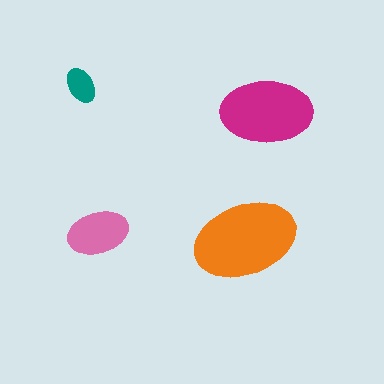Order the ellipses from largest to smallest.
the orange one, the magenta one, the pink one, the teal one.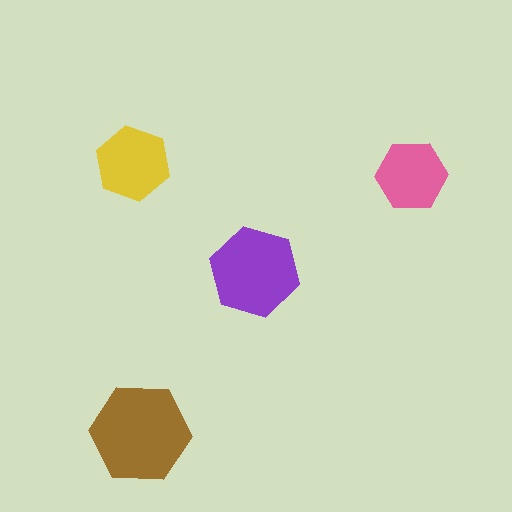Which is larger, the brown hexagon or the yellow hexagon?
The brown one.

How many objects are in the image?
There are 4 objects in the image.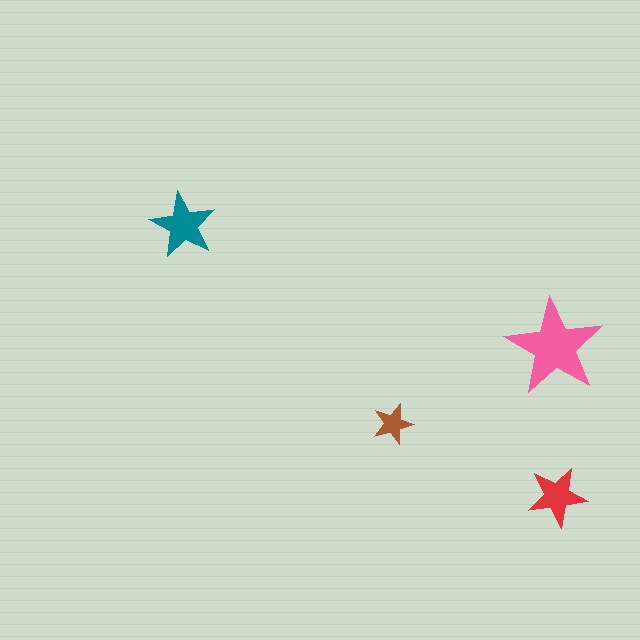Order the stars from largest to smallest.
the pink one, the teal one, the red one, the brown one.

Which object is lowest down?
The red star is bottommost.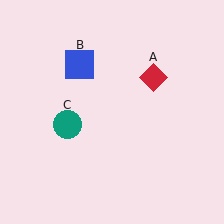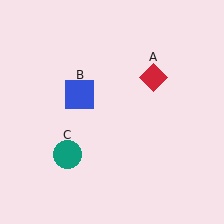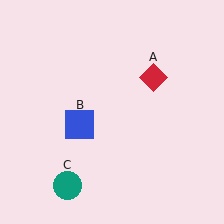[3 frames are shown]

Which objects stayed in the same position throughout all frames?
Red diamond (object A) remained stationary.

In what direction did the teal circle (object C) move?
The teal circle (object C) moved down.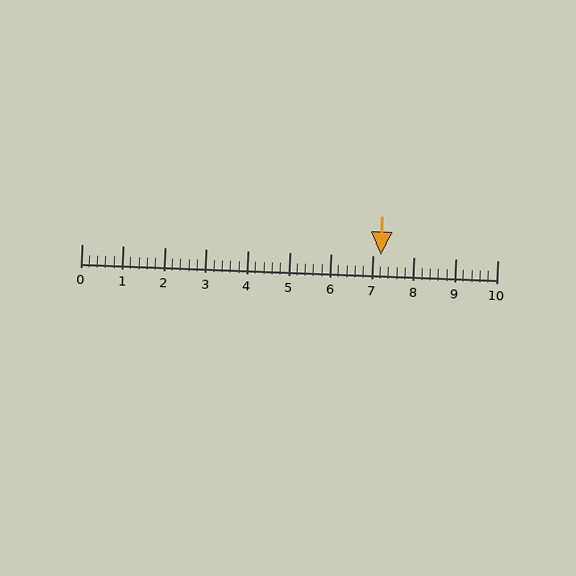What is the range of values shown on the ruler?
The ruler shows values from 0 to 10.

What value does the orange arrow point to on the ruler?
The orange arrow points to approximately 7.2.